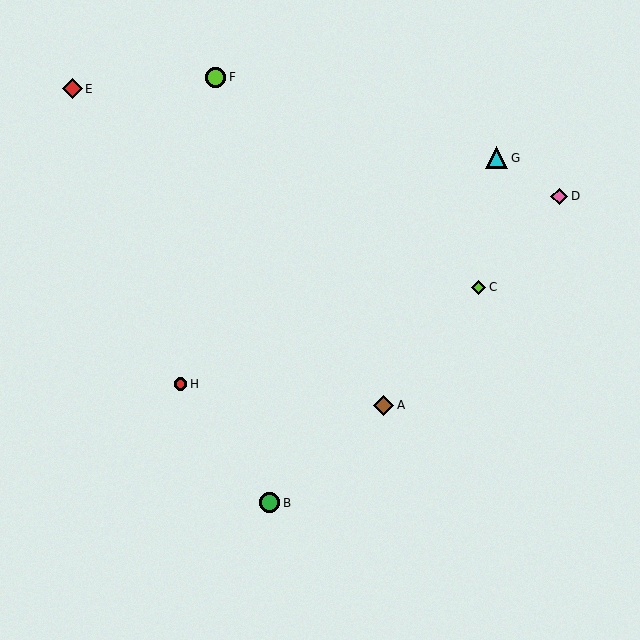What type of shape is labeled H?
Shape H is a red circle.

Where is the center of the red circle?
The center of the red circle is at (181, 384).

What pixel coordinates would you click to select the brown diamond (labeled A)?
Click at (384, 405) to select the brown diamond A.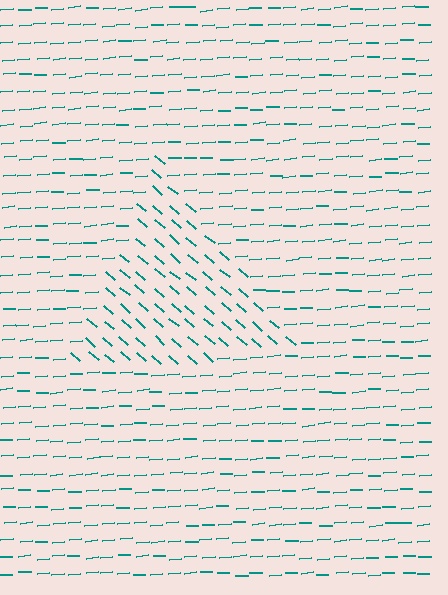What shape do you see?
I see a triangle.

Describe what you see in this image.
The image is filled with small teal line segments. A triangle region in the image has lines oriented differently from the surrounding lines, creating a visible texture boundary.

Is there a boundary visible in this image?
Yes, there is a texture boundary formed by a change in line orientation.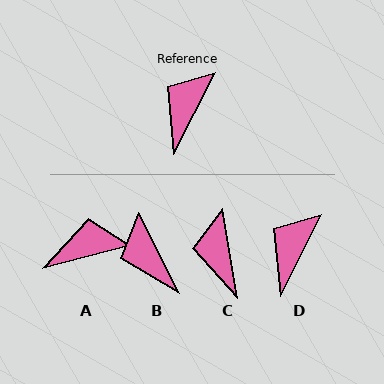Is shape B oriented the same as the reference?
No, it is off by about 53 degrees.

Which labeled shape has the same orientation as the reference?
D.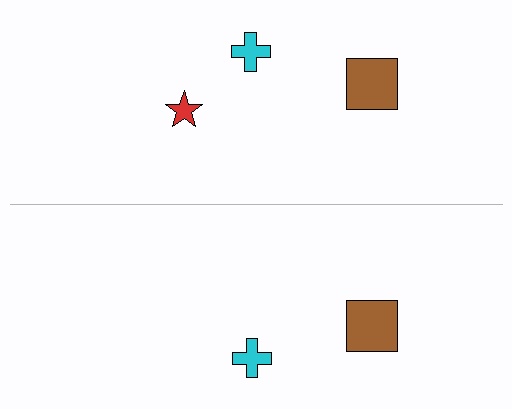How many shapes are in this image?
There are 5 shapes in this image.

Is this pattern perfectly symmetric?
No, the pattern is not perfectly symmetric. A red star is missing from the bottom side.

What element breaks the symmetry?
A red star is missing from the bottom side.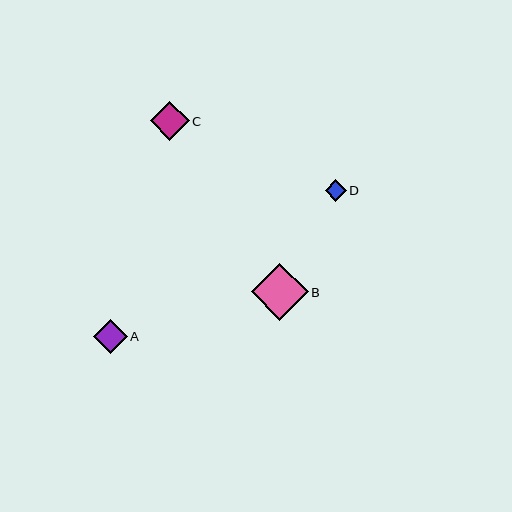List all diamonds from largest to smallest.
From largest to smallest: B, C, A, D.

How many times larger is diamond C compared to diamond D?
Diamond C is approximately 1.8 times the size of diamond D.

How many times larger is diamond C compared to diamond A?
Diamond C is approximately 1.2 times the size of diamond A.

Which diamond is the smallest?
Diamond D is the smallest with a size of approximately 21 pixels.